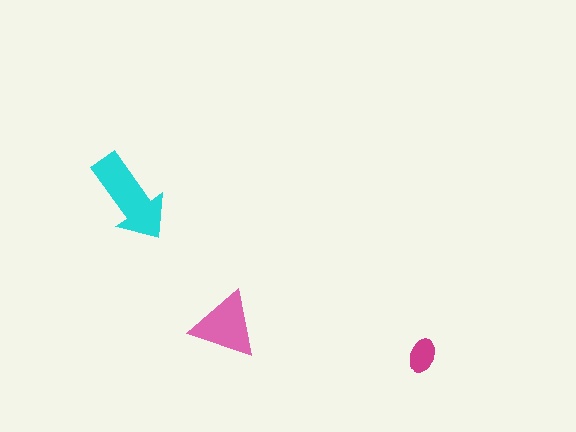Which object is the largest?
The cyan arrow.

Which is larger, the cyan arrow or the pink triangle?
The cyan arrow.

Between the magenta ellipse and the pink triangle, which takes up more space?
The pink triangle.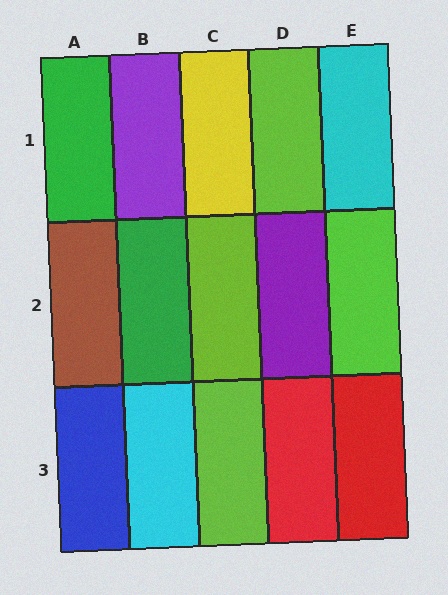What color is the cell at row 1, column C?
Yellow.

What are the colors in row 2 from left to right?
Brown, green, lime, purple, lime.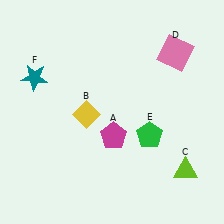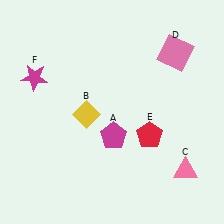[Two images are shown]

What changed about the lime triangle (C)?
In Image 1, C is lime. In Image 2, it changed to pink.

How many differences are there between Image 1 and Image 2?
There are 3 differences between the two images.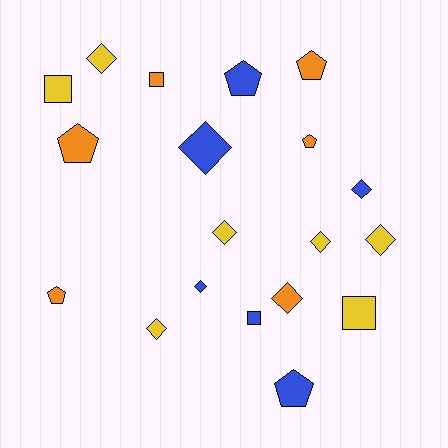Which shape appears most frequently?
Diamond, with 9 objects.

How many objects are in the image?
There are 19 objects.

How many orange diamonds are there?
There is 1 orange diamond.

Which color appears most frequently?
Yellow, with 7 objects.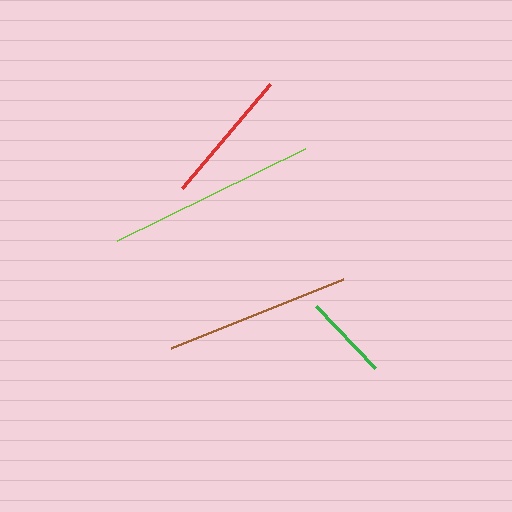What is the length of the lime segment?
The lime segment is approximately 209 pixels long.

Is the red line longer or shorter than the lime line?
The lime line is longer than the red line.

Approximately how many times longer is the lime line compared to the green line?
The lime line is approximately 2.4 times the length of the green line.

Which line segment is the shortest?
The green line is the shortest at approximately 86 pixels.